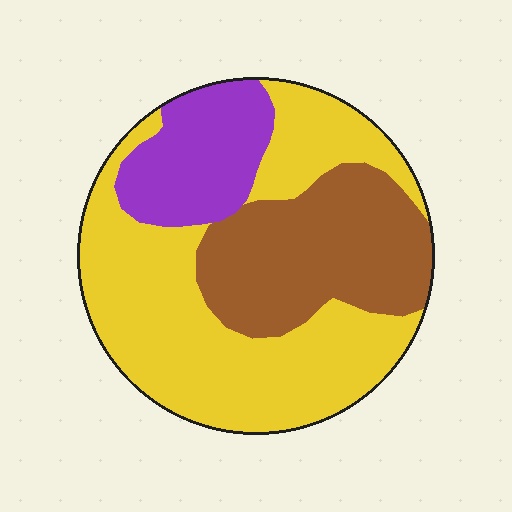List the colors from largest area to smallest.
From largest to smallest: yellow, brown, purple.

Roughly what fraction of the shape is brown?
Brown covers about 30% of the shape.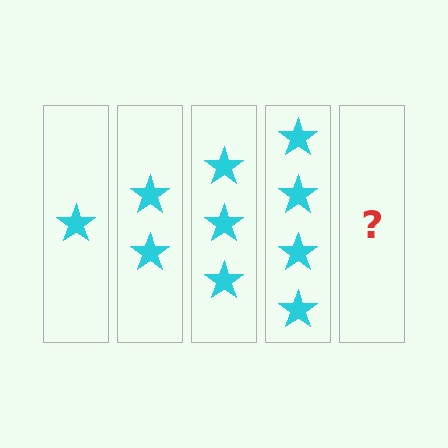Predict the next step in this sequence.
The next step is 5 stars.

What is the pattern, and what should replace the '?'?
The pattern is that each step adds one more star. The '?' should be 5 stars.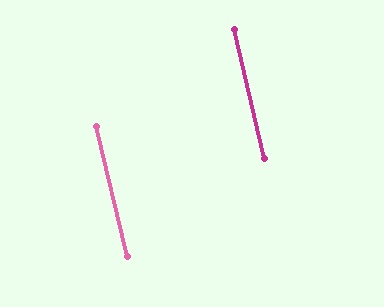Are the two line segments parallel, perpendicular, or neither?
Parallel — their directions differ by only 0.4°.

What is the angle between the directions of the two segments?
Approximately 0 degrees.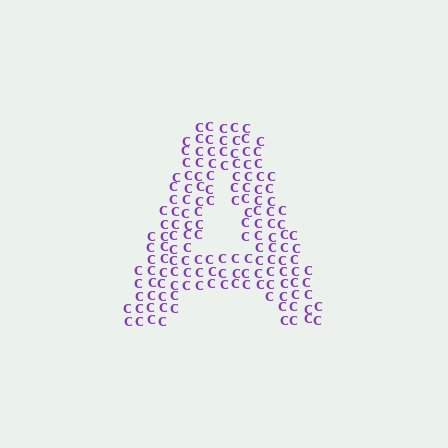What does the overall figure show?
The overall figure shows the letter A.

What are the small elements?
The small elements are letter C's.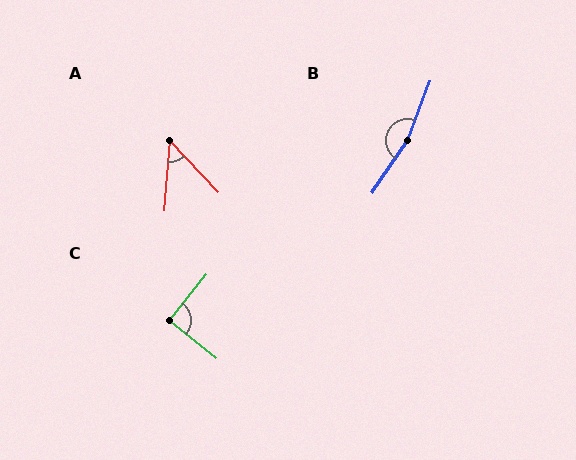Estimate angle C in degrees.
Approximately 91 degrees.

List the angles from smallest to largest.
A (48°), C (91°), B (166°).